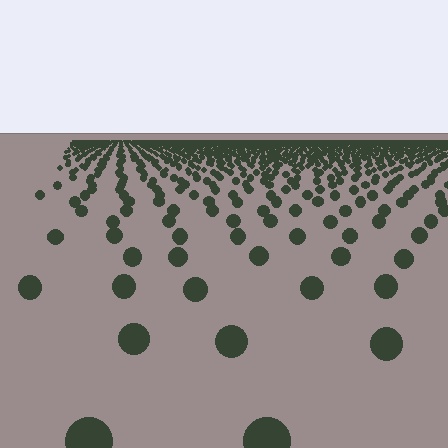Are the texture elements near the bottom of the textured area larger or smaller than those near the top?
Larger. Near the bottom, elements are closer to the viewer and appear at a bigger on-screen size.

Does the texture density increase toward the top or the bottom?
Density increases toward the top.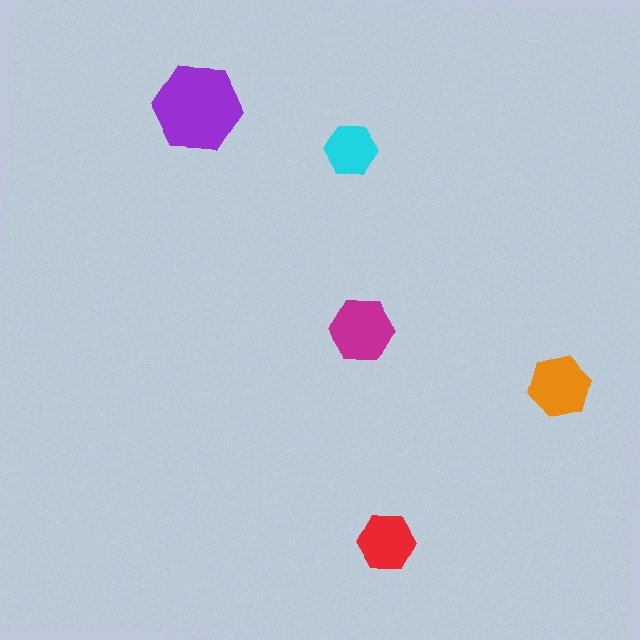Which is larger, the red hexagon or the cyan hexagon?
The red one.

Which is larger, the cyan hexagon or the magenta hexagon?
The magenta one.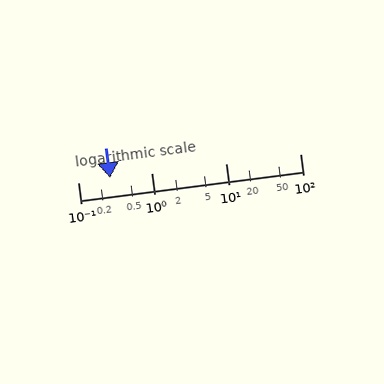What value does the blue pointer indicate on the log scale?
The pointer indicates approximately 0.27.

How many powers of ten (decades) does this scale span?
The scale spans 3 decades, from 0.1 to 100.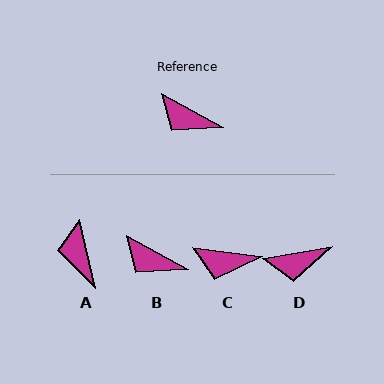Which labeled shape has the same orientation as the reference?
B.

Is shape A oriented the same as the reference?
No, it is off by about 49 degrees.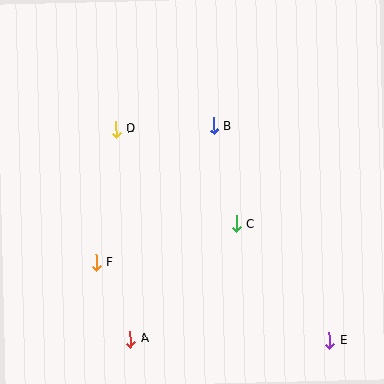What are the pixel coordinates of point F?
Point F is at (96, 263).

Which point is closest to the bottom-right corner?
Point E is closest to the bottom-right corner.